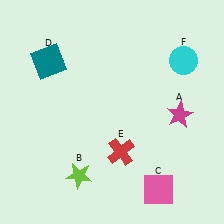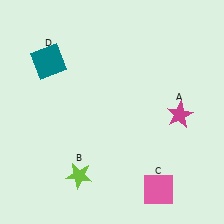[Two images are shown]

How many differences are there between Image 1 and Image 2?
There are 2 differences between the two images.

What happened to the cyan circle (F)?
The cyan circle (F) was removed in Image 2. It was in the top-right area of Image 1.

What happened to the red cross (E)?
The red cross (E) was removed in Image 2. It was in the bottom-right area of Image 1.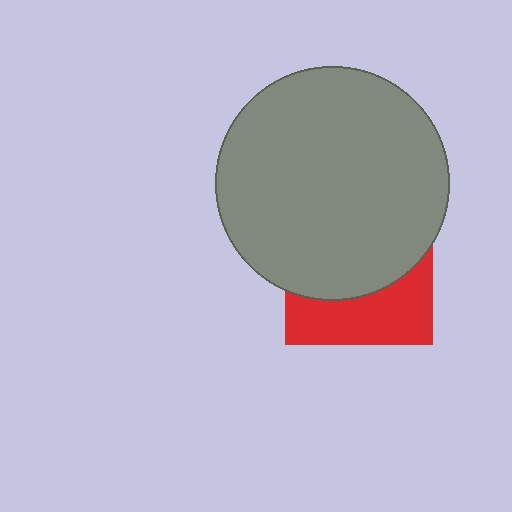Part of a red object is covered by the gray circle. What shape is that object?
It is a square.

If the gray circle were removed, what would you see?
You would see the complete red square.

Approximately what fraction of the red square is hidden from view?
Roughly 62% of the red square is hidden behind the gray circle.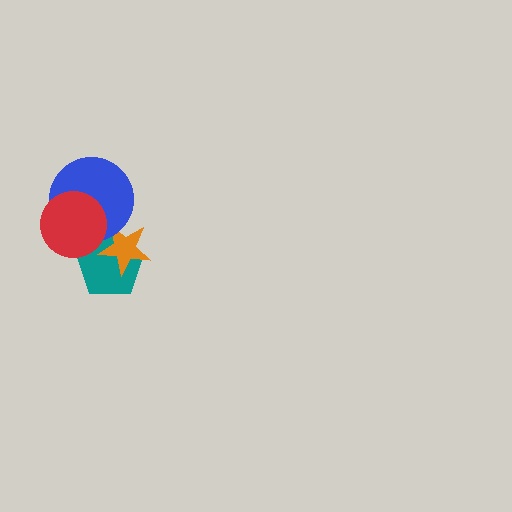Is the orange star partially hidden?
Yes, it is partially covered by another shape.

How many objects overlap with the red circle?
2 objects overlap with the red circle.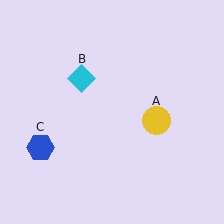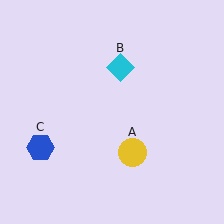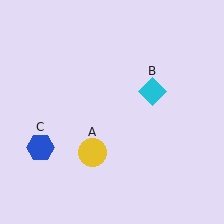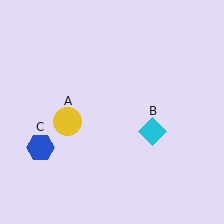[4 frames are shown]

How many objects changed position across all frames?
2 objects changed position: yellow circle (object A), cyan diamond (object B).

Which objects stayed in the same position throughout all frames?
Blue hexagon (object C) remained stationary.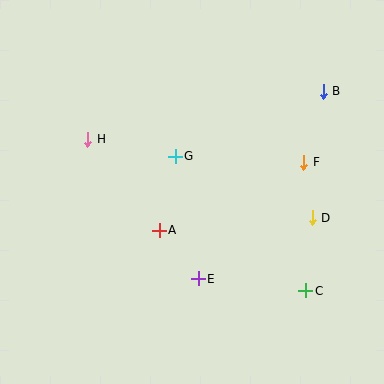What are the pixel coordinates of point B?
Point B is at (323, 91).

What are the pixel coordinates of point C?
Point C is at (306, 291).